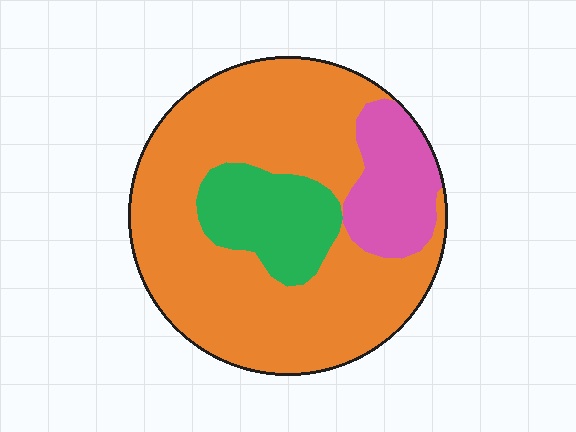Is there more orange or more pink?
Orange.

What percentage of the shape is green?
Green covers roughly 15% of the shape.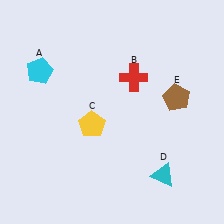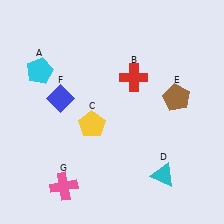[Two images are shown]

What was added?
A blue diamond (F), a pink cross (G) were added in Image 2.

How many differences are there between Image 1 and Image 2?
There are 2 differences between the two images.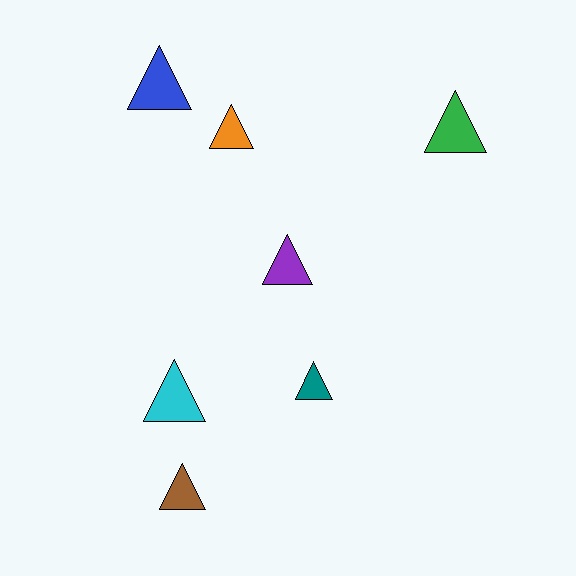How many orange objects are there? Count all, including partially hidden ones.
There is 1 orange object.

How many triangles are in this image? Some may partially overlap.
There are 7 triangles.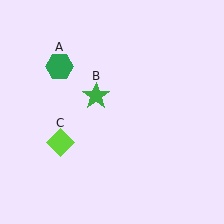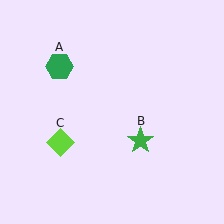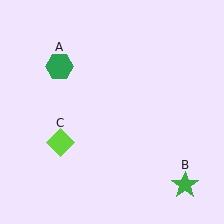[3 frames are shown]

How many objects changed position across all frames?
1 object changed position: green star (object B).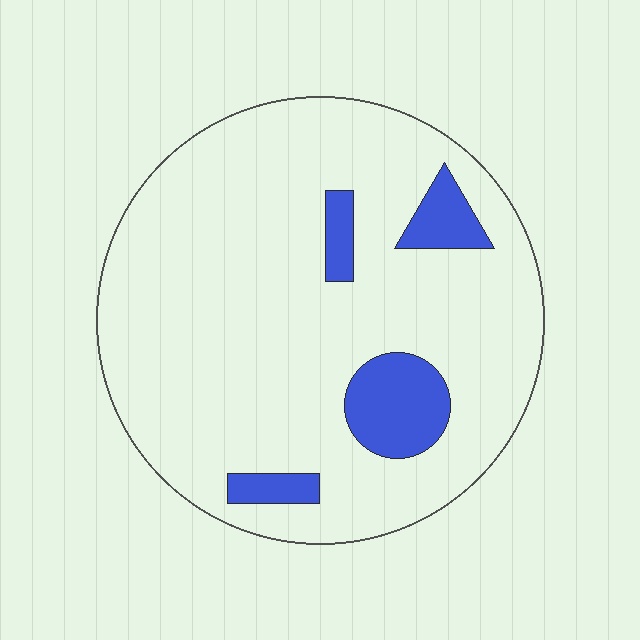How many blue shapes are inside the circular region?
4.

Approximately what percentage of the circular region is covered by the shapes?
Approximately 10%.